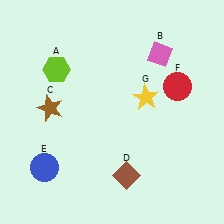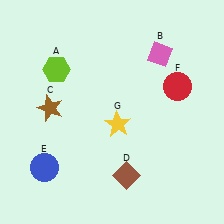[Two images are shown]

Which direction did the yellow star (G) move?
The yellow star (G) moved left.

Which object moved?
The yellow star (G) moved left.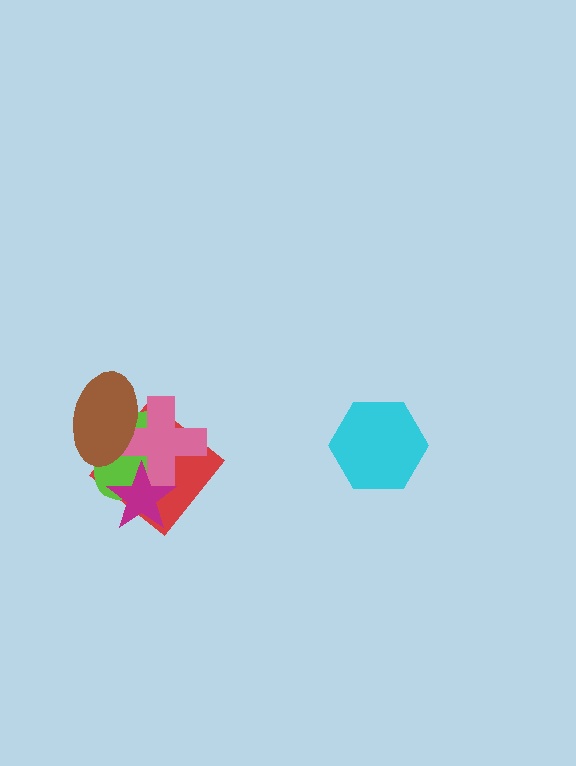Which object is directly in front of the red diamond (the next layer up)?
The lime ellipse is directly in front of the red diamond.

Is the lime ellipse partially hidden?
Yes, it is partially covered by another shape.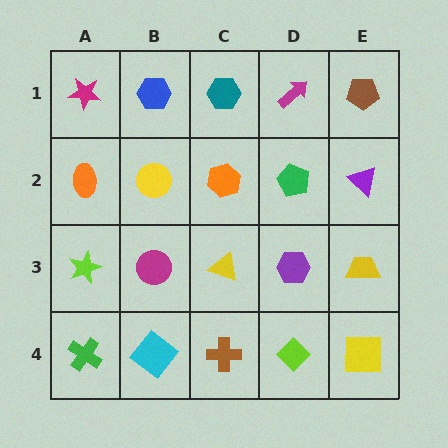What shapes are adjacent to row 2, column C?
A teal hexagon (row 1, column C), a yellow triangle (row 3, column C), a yellow circle (row 2, column B), a green pentagon (row 2, column D).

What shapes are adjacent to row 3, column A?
An orange ellipse (row 2, column A), a green cross (row 4, column A), a magenta circle (row 3, column B).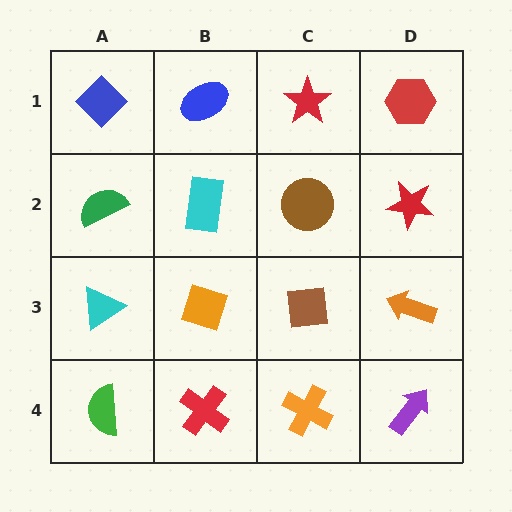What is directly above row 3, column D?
A red star.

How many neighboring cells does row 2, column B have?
4.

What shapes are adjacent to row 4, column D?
An orange arrow (row 3, column D), an orange cross (row 4, column C).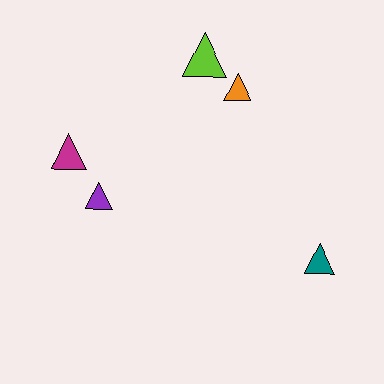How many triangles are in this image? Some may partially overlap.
There are 5 triangles.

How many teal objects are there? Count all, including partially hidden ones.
There is 1 teal object.